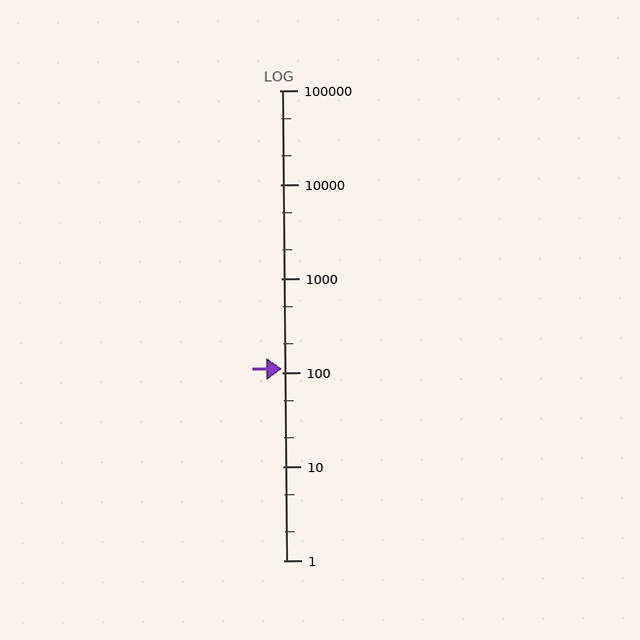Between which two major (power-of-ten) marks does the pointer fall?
The pointer is between 100 and 1000.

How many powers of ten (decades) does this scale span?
The scale spans 5 decades, from 1 to 100000.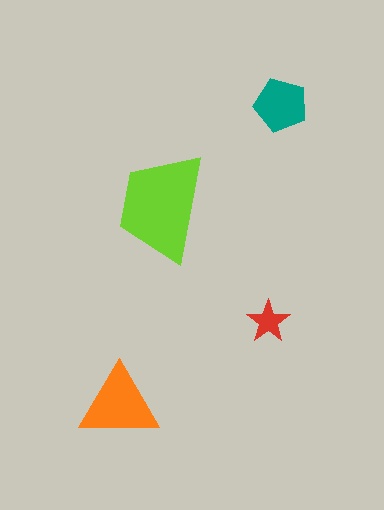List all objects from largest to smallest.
The lime trapezoid, the orange triangle, the teal pentagon, the red star.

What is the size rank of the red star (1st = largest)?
4th.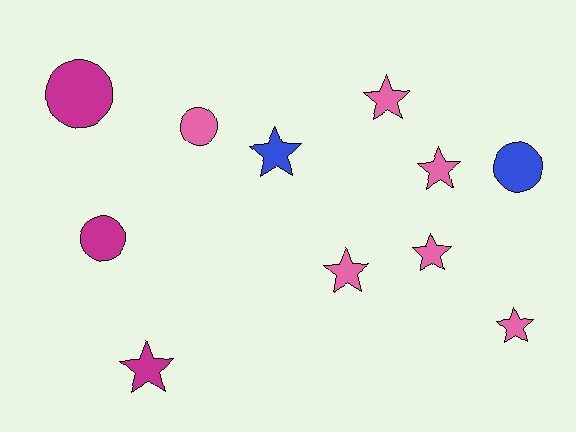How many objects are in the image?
There are 11 objects.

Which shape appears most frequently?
Star, with 7 objects.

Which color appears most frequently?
Pink, with 6 objects.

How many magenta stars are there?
There is 1 magenta star.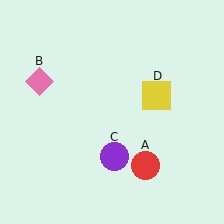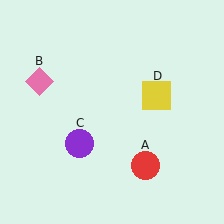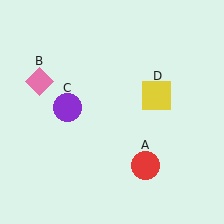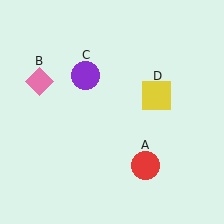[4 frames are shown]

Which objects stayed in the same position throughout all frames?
Red circle (object A) and pink diamond (object B) and yellow square (object D) remained stationary.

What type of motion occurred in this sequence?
The purple circle (object C) rotated clockwise around the center of the scene.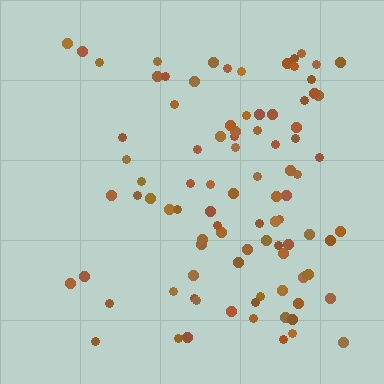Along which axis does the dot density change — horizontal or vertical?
Horizontal.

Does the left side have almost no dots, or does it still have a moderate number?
Still a moderate number, just noticeably fewer than the right.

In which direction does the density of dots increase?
From left to right, with the right side densest.